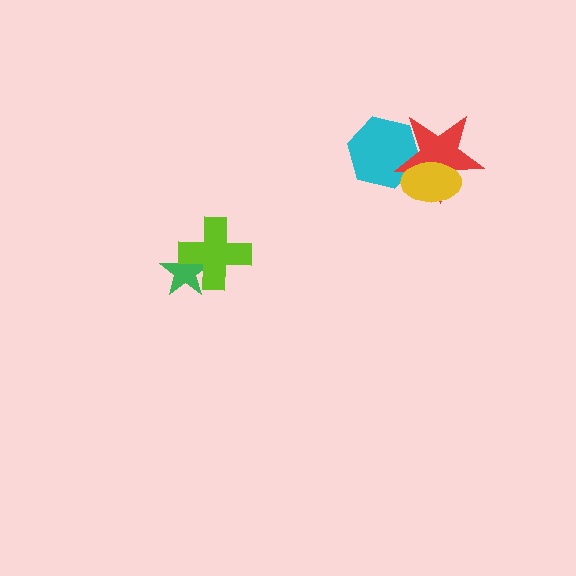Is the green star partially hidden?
Yes, it is partially covered by another shape.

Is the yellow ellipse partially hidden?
No, no other shape covers it.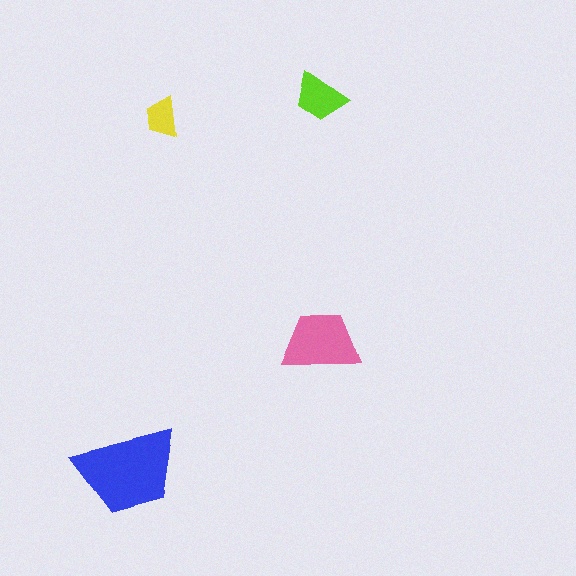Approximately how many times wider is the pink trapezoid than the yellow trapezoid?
About 2 times wider.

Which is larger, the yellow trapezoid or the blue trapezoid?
The blue one.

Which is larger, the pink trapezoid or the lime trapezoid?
The pink one.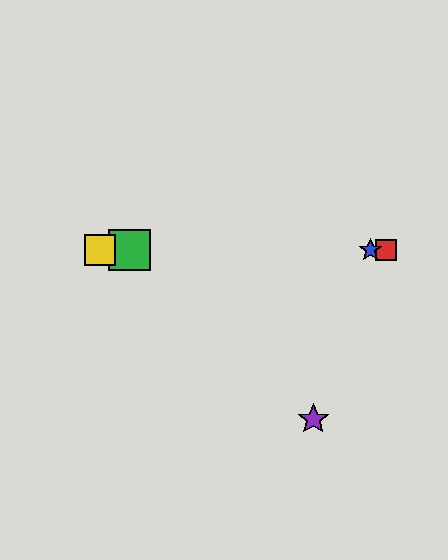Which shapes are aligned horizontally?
The red square, the blue star, the green square, the yellow square are aligned horizontally.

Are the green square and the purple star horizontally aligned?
No, the green square is at y≈250 and the purple star is at y≈419.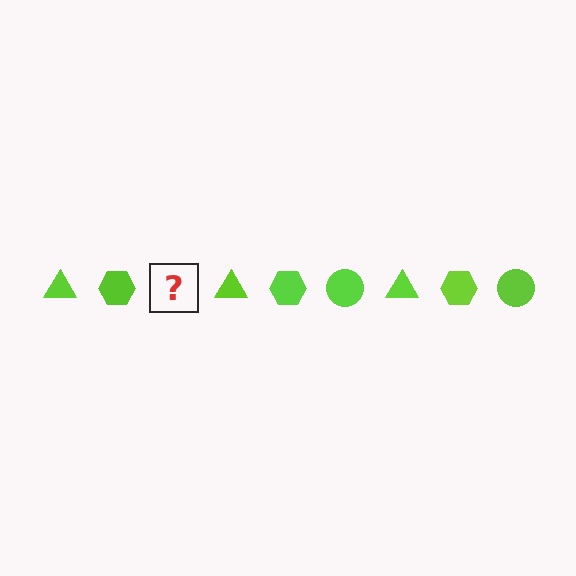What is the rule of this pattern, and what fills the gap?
The rule is that the pattern cycles through triangle, hexagon, circle shapes in lime. The gap should be filled with a lime circle.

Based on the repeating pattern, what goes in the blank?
The blank should be a lime circle.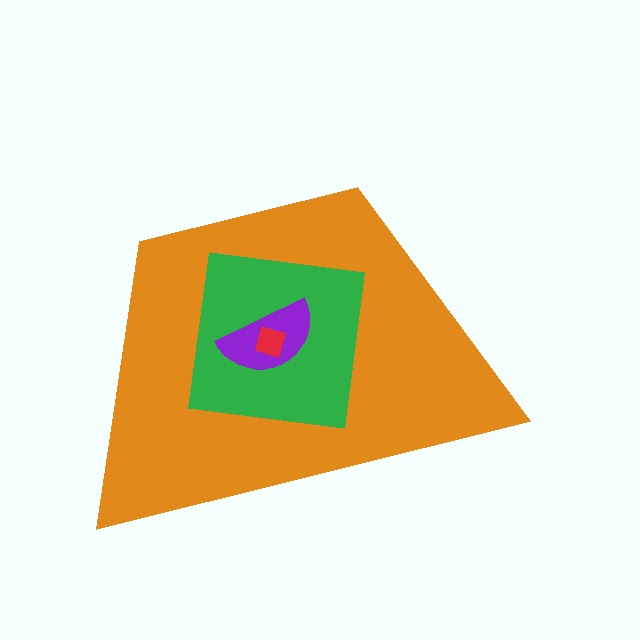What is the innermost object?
The red square.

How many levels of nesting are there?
4.